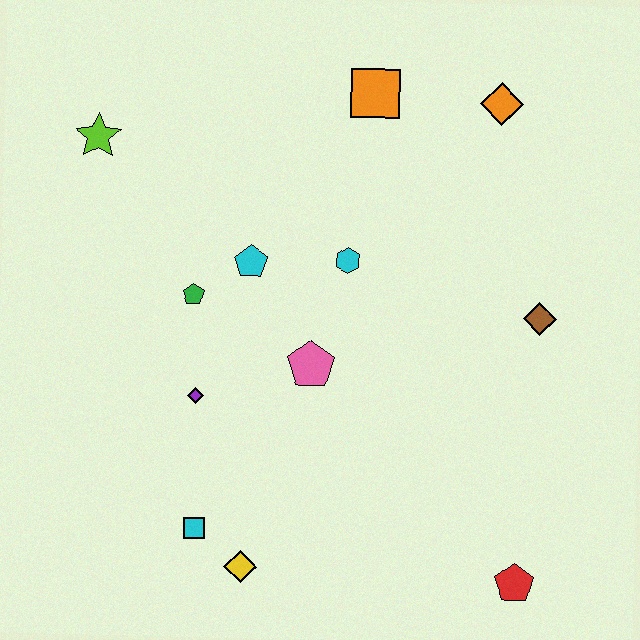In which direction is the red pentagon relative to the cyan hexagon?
The red pentagon is below the cyan hexagon.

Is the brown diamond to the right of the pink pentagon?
Yes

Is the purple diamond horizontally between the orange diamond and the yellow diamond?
No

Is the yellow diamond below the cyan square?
Yes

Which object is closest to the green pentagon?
The cyan pentagon is closest to the green pentagon.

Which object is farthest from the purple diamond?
The orange diamond is farthest from the purple diamond.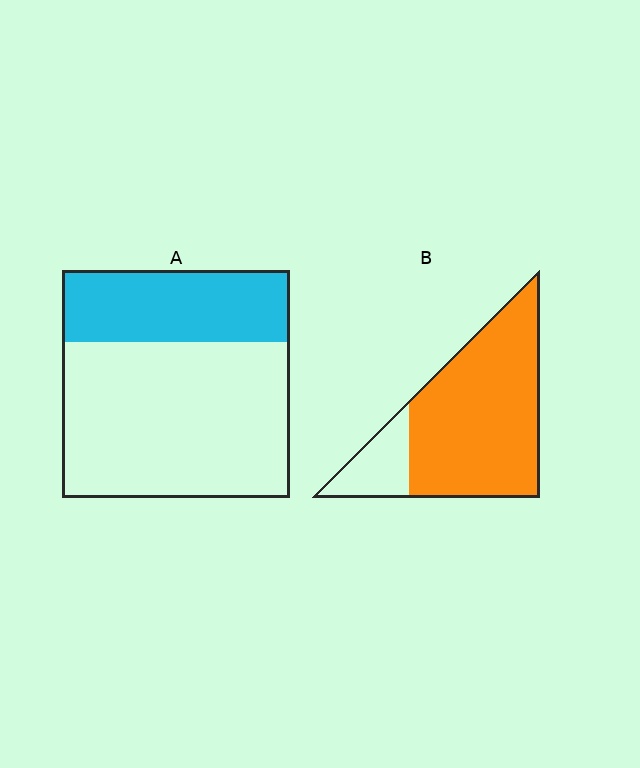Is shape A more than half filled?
No.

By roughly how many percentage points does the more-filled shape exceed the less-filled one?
By roughly 50 percentage points (B over A).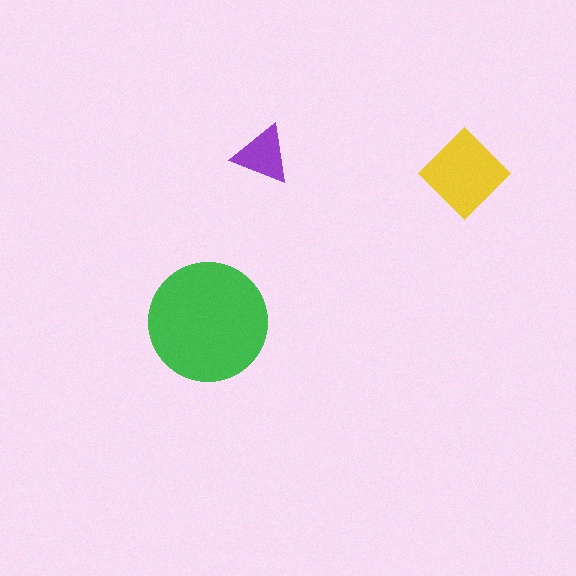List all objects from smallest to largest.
The purple triangle, the yellow diamond, the green circle.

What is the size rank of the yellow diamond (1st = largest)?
2nd.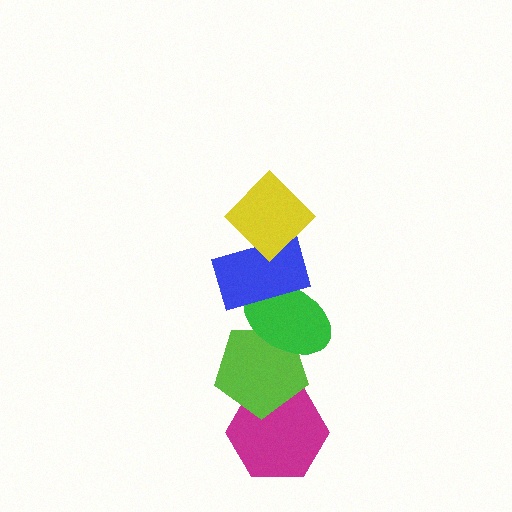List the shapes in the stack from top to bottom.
From top to bottom: the yellow diamond, the blue rectangle, the green ellipse, the lime pentagon, the magenta hexagon.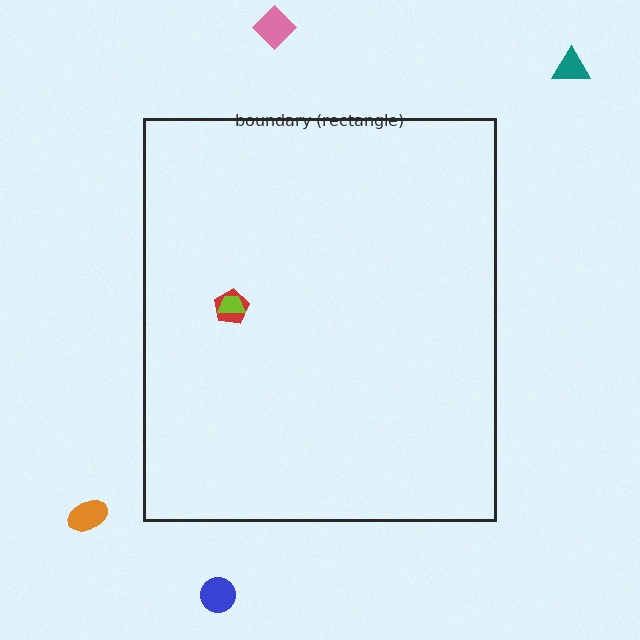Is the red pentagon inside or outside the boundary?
Inside.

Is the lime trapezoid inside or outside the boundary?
Inside.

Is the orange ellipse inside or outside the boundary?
Outside.